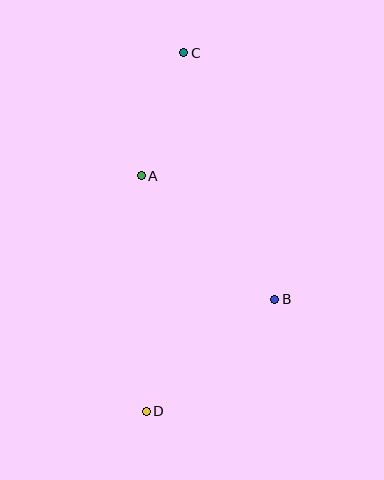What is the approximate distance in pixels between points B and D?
The distance between B and D is approximately 170 pixels.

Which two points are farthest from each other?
Points C and D are farthest from each other.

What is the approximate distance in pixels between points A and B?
The distance between A and B is approximately 182 pixels.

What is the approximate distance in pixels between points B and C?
The distance between B and C is approximately 263 pixels.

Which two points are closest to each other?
Points A and C are closest to each other.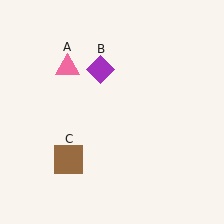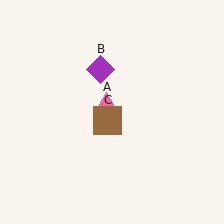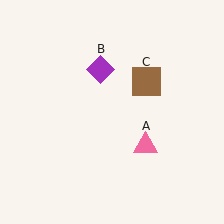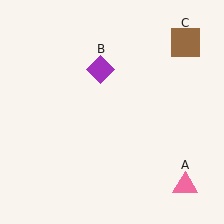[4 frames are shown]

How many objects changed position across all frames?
2 objects changed position: pink triangle (object A), brown square (object C).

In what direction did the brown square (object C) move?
The brown square (object C) moved up and to the right.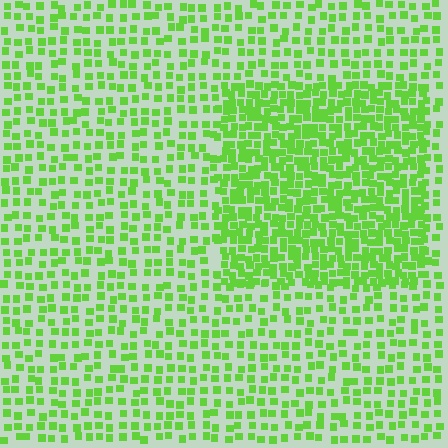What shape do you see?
I see a rectangle.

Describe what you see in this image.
The image contains small lime elements arranged at two different densities. A rectangle-shaped region is visible where the elements are more densely packed than the surrounding area.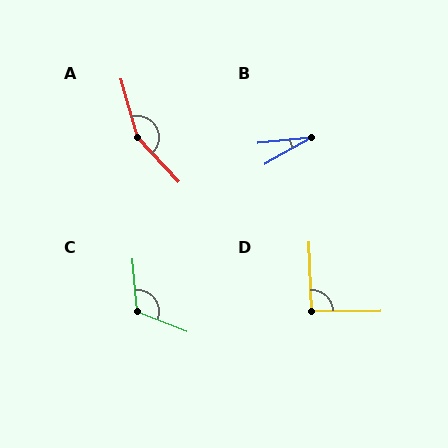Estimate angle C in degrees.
Approximately 117 degrees.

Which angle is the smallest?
B, at approximately 23 degrees.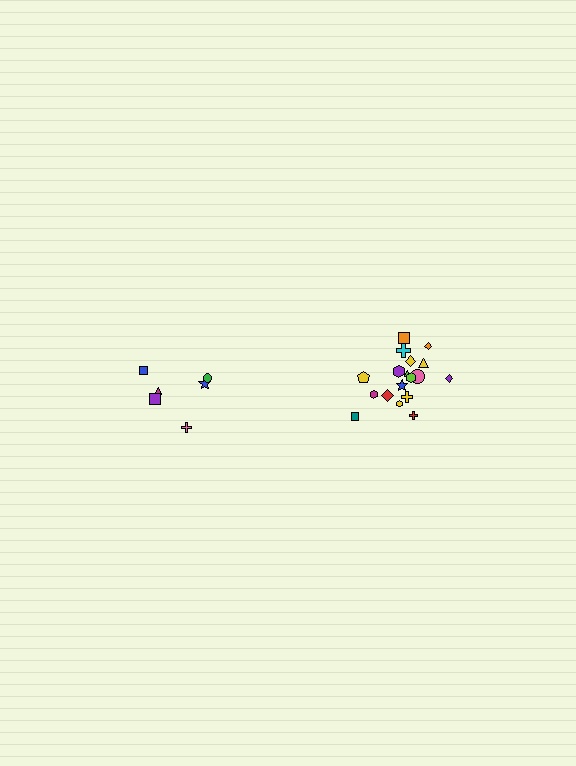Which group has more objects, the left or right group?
The right group.